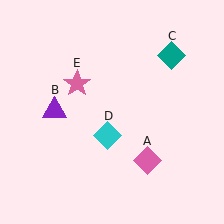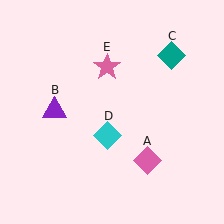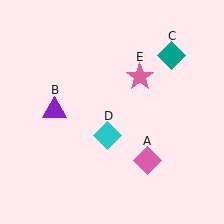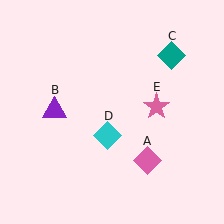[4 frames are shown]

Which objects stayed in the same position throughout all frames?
Pink diamond (object A) and purple triangle (object B) and teal diamond (object C) and cyan diamond (object D) remained stationary.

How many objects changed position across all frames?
1 object changed position: pink star (object E).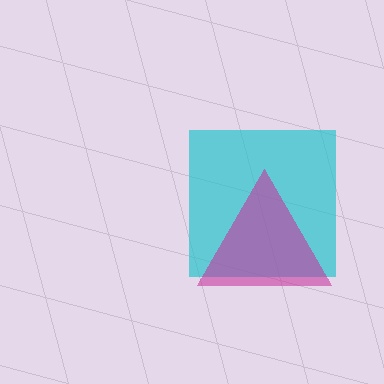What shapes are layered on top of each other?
The layered shapes are: a cyan square, a magenta triangle.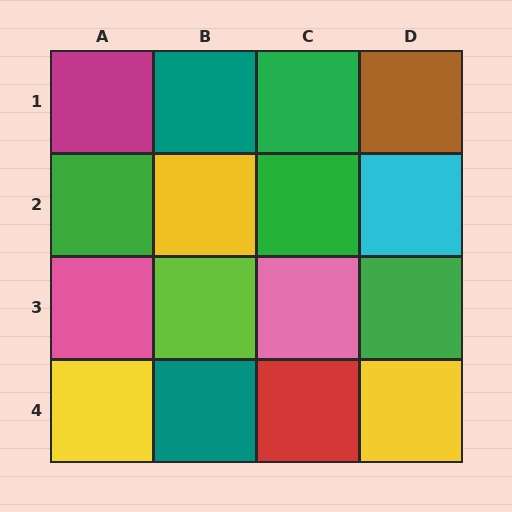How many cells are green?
4 cells are green.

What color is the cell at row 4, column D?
Yellow.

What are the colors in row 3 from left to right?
Pink, lime, pink, green.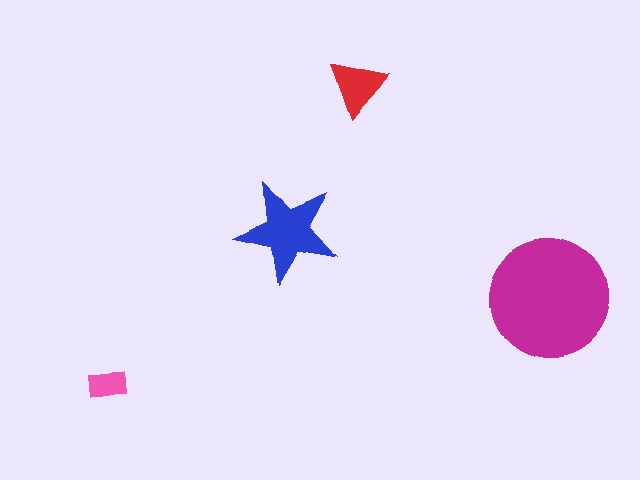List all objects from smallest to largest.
The pink rectangle, the red triangle, the blue star, the magenta circle.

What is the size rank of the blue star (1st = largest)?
2nd.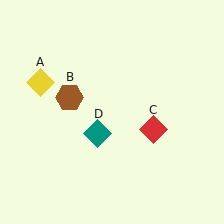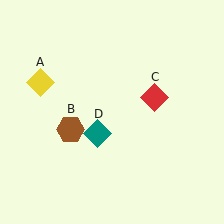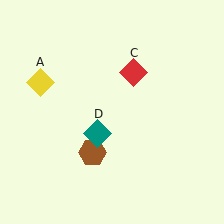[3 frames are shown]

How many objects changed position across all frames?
2 objects changed position: brown hexagon (object B), red diamond (object C).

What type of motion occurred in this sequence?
The brown hexagon (object B), red diamond (object C) rotated counterclockwise around the center of the scene.